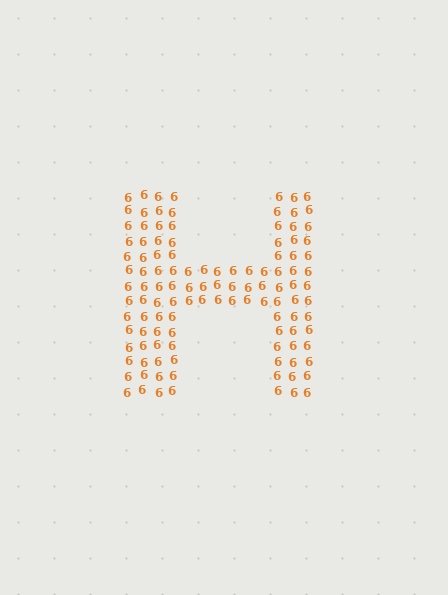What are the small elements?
The small elements are digit 6's.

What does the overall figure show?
The overall figure shows the letter H.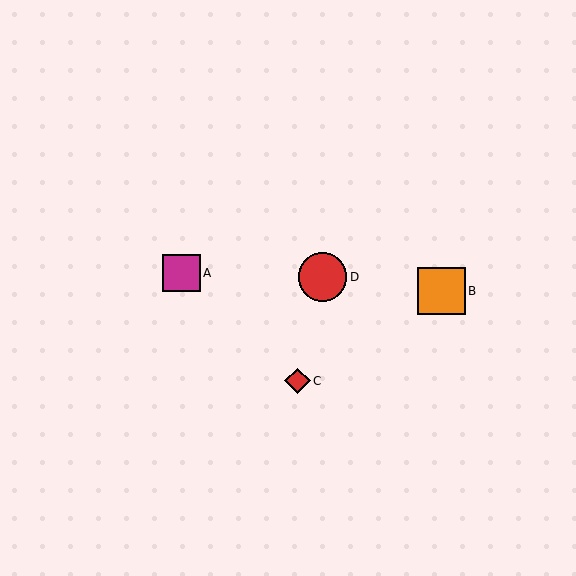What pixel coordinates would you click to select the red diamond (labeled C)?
Click at (297, 381) to select the red diamond C.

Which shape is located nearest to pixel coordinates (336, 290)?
The red circle (labeled D) at (323, 277) is nearest to that location.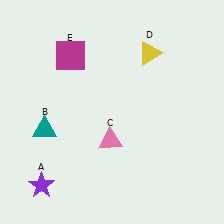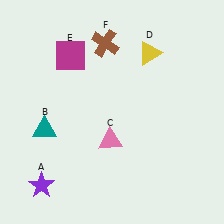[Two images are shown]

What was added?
A brown cross (F) was added in Image 2.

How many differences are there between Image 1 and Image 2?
There is 1 difference between the two images.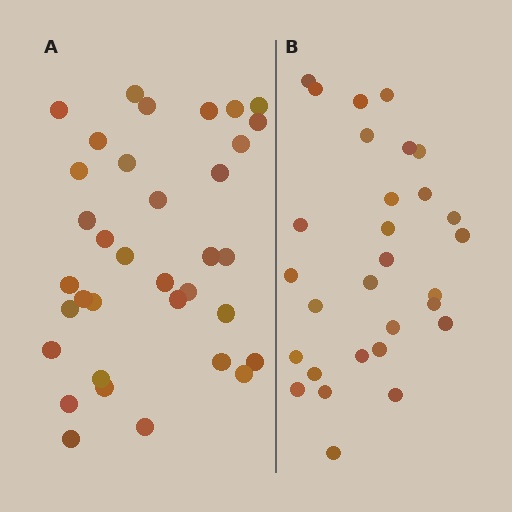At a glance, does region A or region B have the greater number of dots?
Region A (the left region) has more dots.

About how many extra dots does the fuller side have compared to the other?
Region A has about 6 more dots than region B.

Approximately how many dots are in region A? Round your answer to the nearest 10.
About 40 dots. (The exact count is 35, which rounds to 40.)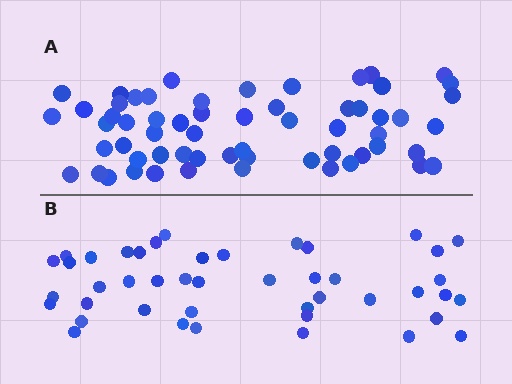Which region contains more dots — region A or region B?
Region A (the top region) has more dots.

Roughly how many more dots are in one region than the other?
Region A has approximately 15 more dots than region B.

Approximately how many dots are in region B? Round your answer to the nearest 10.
About 40 dots. (The exact count is 44, which rounds to 40.)